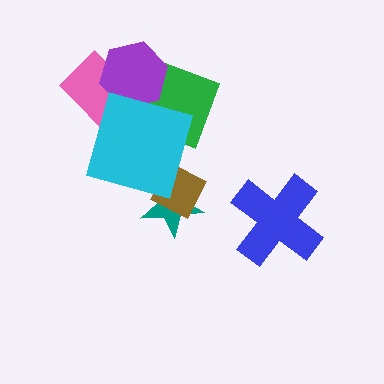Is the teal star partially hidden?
Yes, it is partially covered by another shape.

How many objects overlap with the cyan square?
4 objects overlap with the cyan square.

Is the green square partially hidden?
Yes, it is partially covered by another shape.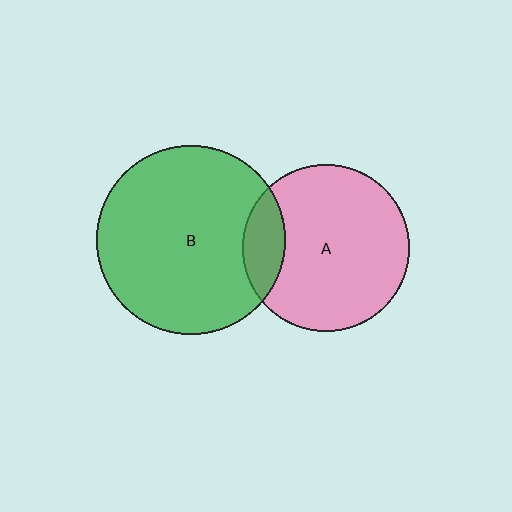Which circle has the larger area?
Circle B (green).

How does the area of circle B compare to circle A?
Approximately 1.3 times.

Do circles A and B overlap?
Yes.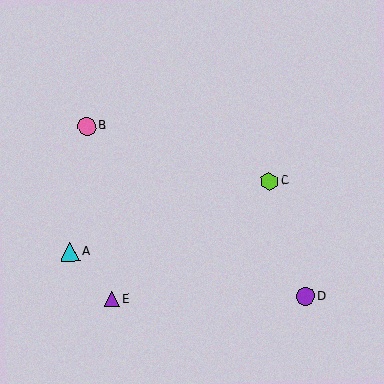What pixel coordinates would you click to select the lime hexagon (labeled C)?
Click at (269, 181) to select the lime hexagon C.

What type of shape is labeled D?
Shape D is a purple circle.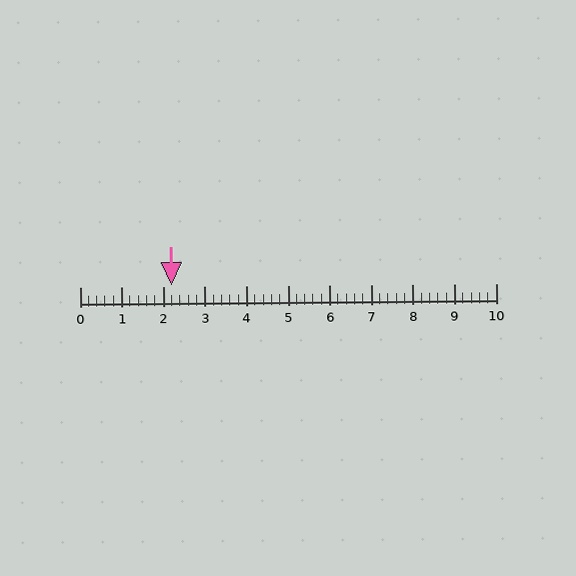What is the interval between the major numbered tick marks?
The major tick marks are spaced 1 units apart.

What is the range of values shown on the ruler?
The ruler shows values from 0 to 10.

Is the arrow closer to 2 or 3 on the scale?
The arrow is closer to 2.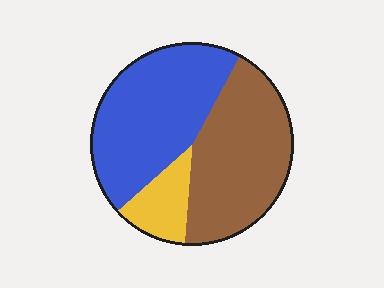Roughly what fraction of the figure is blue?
Blue covers about 45% of the figure.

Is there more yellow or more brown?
Brown.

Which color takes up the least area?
Yellow, at roughly 10%.